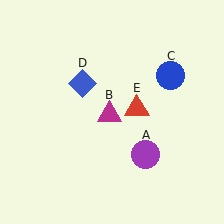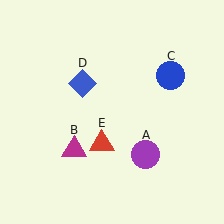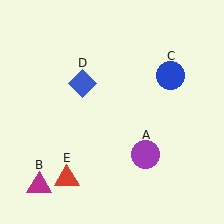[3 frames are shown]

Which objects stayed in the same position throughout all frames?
Purple circle (object A) and blue circle (object C) and blue diamond (object D) remained stationary.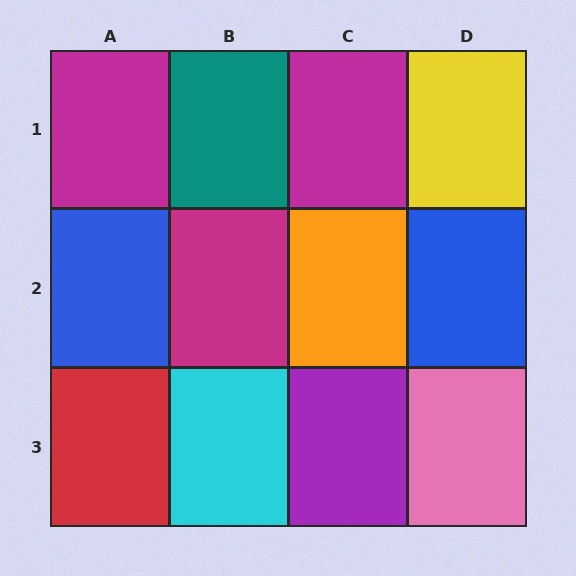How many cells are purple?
1 cell is purple.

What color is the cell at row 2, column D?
Blue.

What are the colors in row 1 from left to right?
Magenta, teal, magenta, yellow.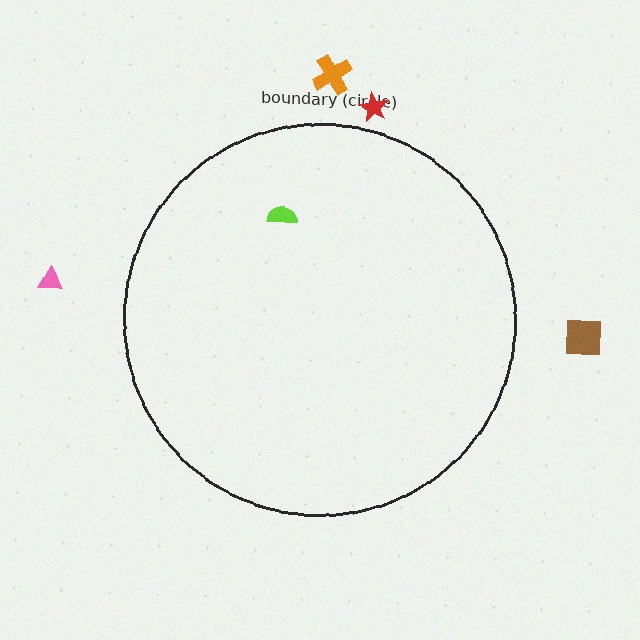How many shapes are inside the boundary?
1 inside, 4 outside.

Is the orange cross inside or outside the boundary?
Outside.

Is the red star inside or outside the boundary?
Outside.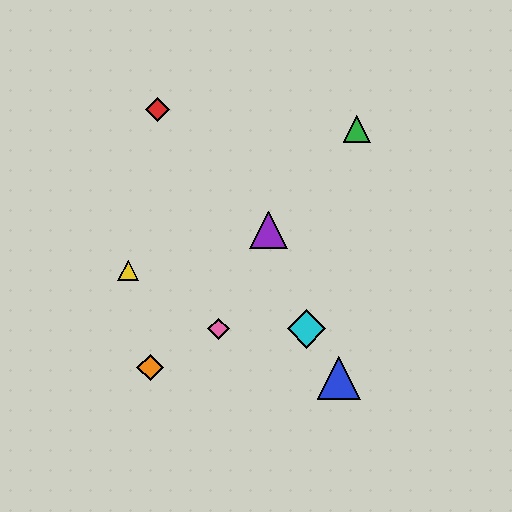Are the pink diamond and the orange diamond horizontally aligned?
No, the pink diamond is at y≈329 and the orange diamond is at y≈368.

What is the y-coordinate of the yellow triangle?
The yellow triangle is at y≈271.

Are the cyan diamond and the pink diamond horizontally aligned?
Yes, both are at y≈329.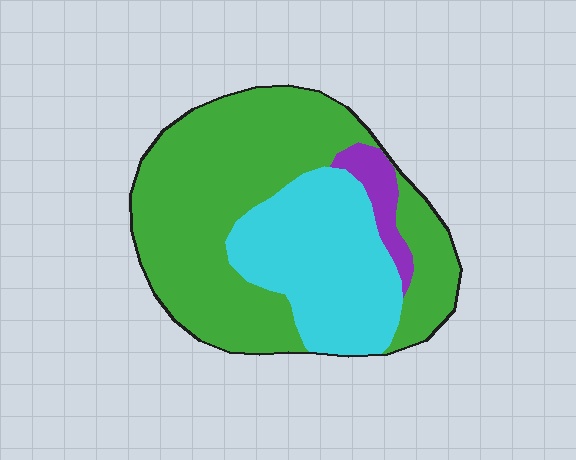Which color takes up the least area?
Purple, at roughly 5%.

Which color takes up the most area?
Green, at roughly 60%.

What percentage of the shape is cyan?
Cyan covers roughly 30% of the shape.